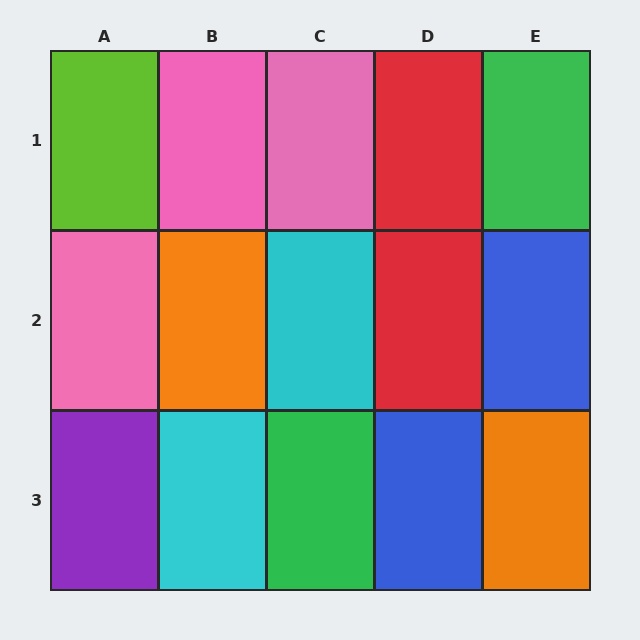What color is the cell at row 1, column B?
Pink.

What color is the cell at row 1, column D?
Red.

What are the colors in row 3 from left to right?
Purple, cyan, green, blue, orange.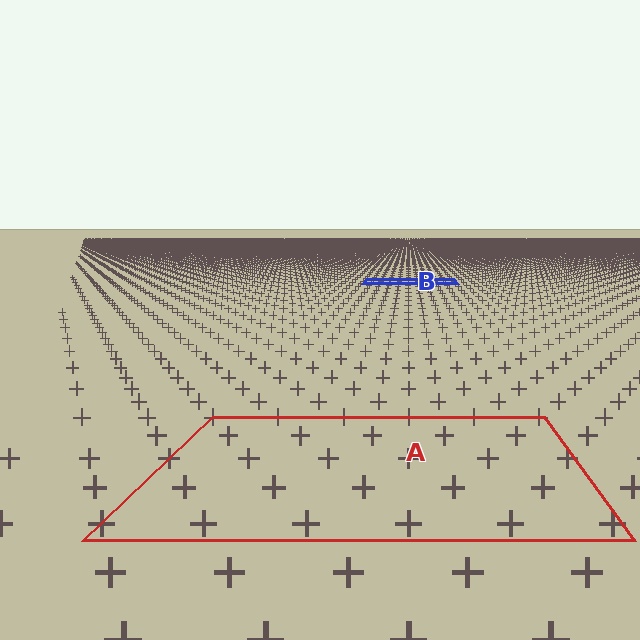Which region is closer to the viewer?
Region A is closer. The texture elements there are larger and more spread out.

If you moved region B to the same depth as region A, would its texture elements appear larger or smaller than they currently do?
They would appear larger. At a closer depth, the same texture elements are projected at a bigger on-screen size.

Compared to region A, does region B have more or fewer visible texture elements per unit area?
Region B has more texture elements per unit area — they are packed more densely because it is farther away.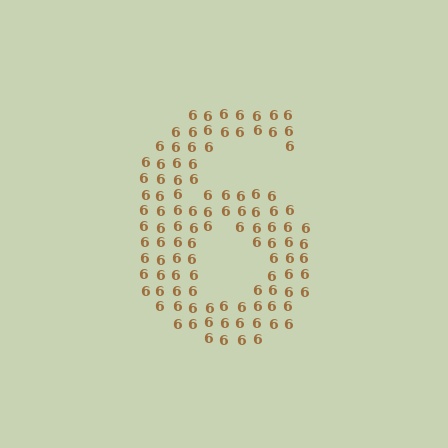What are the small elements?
The small elements are digit 6's.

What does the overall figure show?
The overall figure shows the digit 6.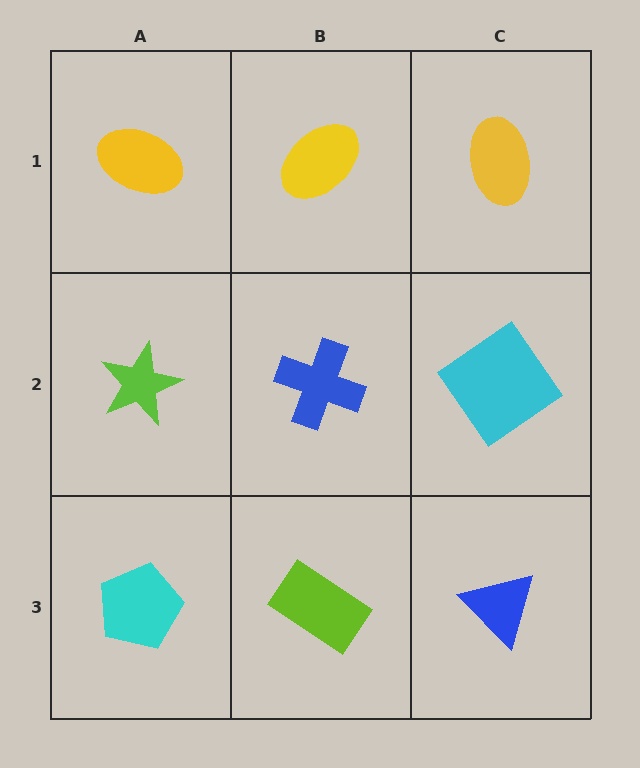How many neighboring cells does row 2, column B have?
4.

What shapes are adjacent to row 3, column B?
A blue cross (row 2, column B), a cyan pentagon (row 3, column A), a blue triangle (row 3, column C).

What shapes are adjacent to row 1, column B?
A blue cross (row 2, column B), a yellow ellipse (row 1, column A), a yellow ellipse (row 1, column C).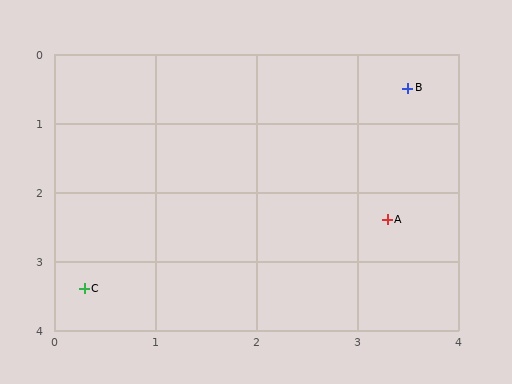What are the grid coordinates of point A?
Point A is at approximately (3.3, 2.4).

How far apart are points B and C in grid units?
Points B and C are about 4.3 grid units apart.